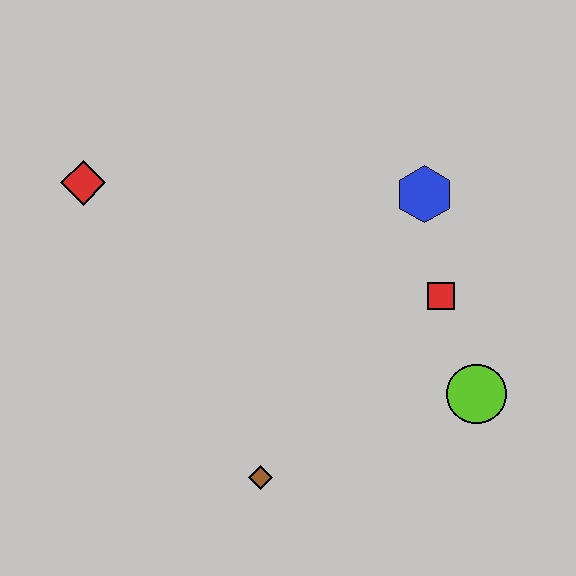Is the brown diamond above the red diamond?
No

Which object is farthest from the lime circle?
The red diamond is farthest from the lime circle.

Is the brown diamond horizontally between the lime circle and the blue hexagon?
No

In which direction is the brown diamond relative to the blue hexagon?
The brown diamond is below the blue hexagon.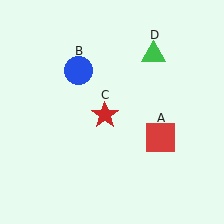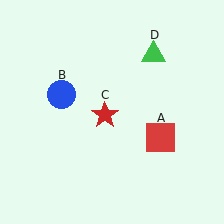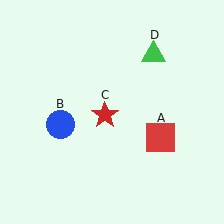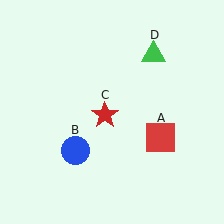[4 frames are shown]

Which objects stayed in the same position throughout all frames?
Red square (object A) and red star (object C) and green triangle (object D) remained stationary.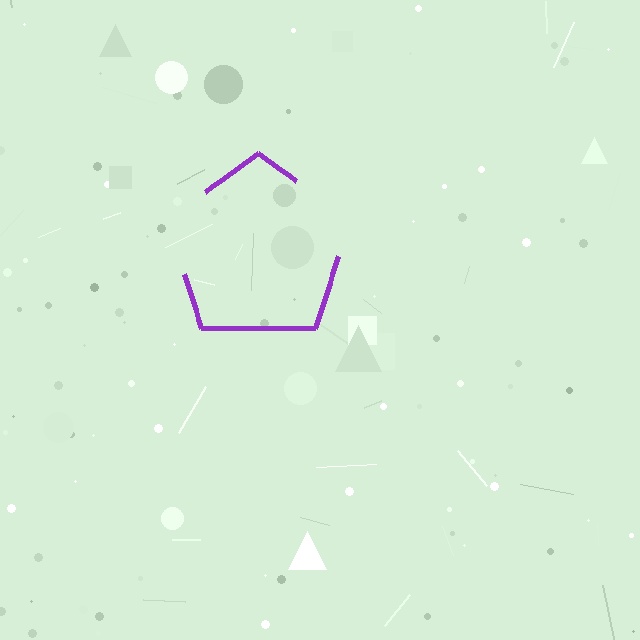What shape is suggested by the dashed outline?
The dashed outline suggests a pentagon.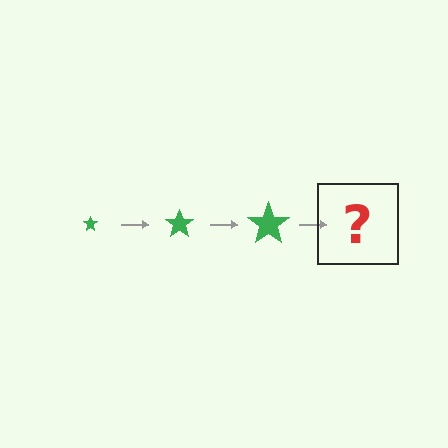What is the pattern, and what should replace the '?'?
The pattern is that the star gets progressively larger each step. The '?' should be a green star, larger than the previous one.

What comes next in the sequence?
The next element should be a green star, larger than the previous one.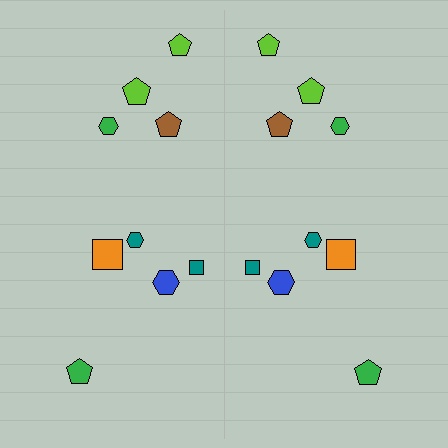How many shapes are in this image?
There are 18 shapes in this image.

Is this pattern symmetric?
Yes, this pattern has bilateral (reflection) symmetry.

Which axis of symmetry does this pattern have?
The pattern has a vertical axis of symmetry running through the center of the image.